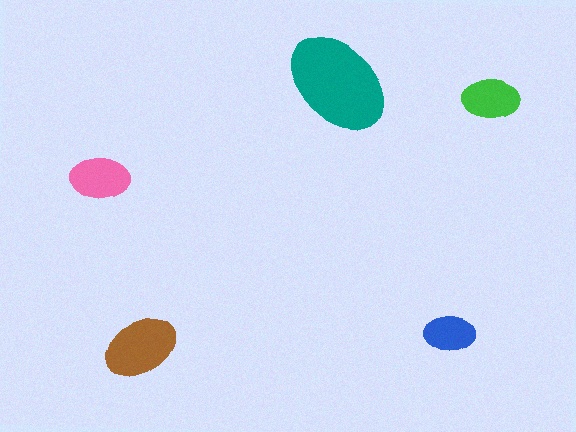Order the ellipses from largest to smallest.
the teal one, the brown one, the pink one, the green one, the blue one.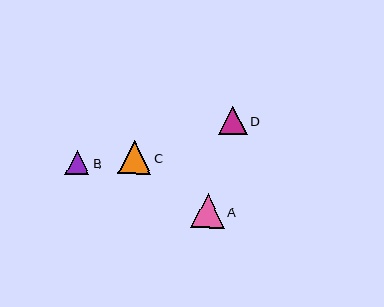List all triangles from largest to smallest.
From largest to smallest: A, C, D, B.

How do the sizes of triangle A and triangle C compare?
Triangle A and triangle C are approximately the same size.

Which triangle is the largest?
Triangle A is the largest with a size of approximately 34 pixels.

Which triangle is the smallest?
Triangle B is the smallest with a size of approximately 24 pixels.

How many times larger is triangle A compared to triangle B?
Triangle A is approximately 1.4 times the size of triangle B.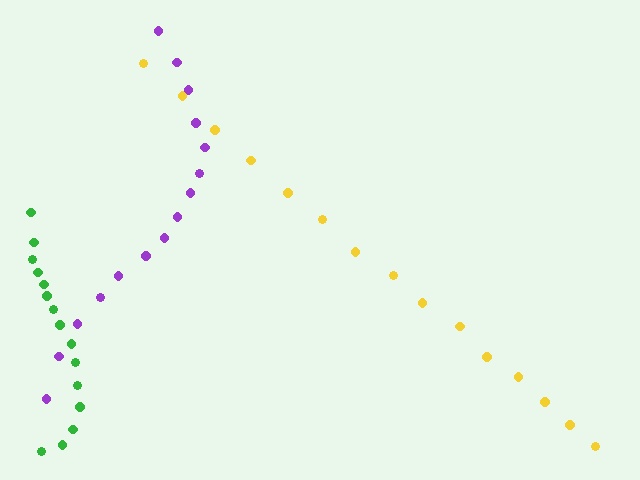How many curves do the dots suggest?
There are 3 distinct paths.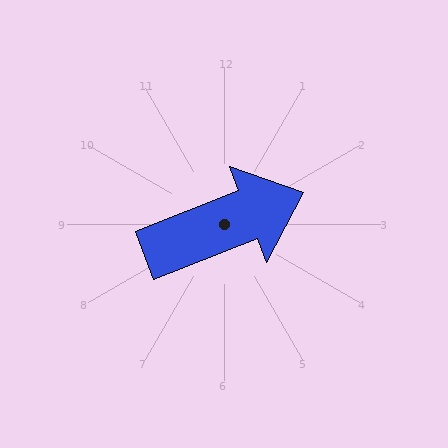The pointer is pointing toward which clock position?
Roughly 2 o'clock.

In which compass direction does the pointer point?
East.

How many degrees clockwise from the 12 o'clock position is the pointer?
Approximately 69 degrees.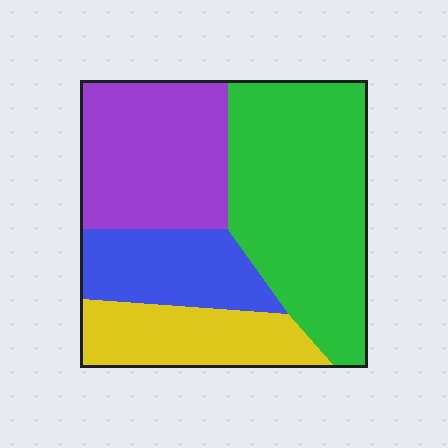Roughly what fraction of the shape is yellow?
Yellow covers 17% of the shape.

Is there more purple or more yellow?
Purple.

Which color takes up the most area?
Green, at roughly 40%.